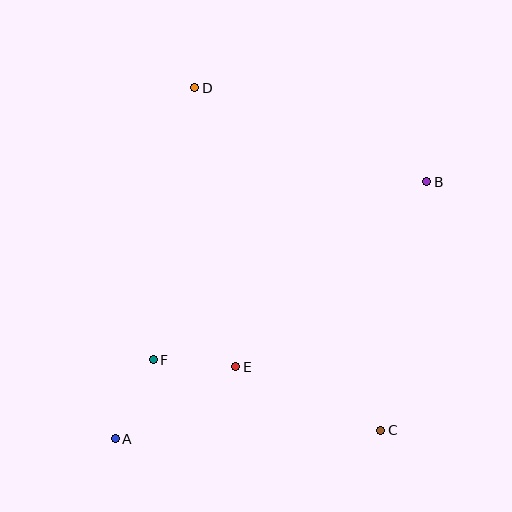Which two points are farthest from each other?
Points A and B are farthest from each other.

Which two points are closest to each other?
Points E and F are closest to each other.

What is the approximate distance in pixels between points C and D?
The distance between C and D is approximately 390 pixels.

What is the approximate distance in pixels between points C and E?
The distance between C and E is approximately 158 pixels.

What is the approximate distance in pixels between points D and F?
The distance between D and F is approximately 275 pixels.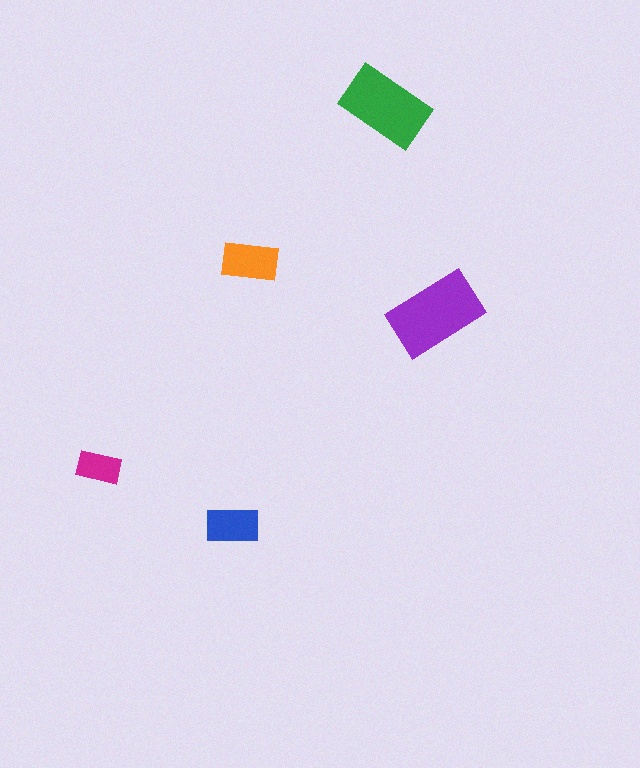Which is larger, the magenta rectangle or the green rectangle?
The green one.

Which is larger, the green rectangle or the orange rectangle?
The green one.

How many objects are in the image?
There are 5 objects in the image.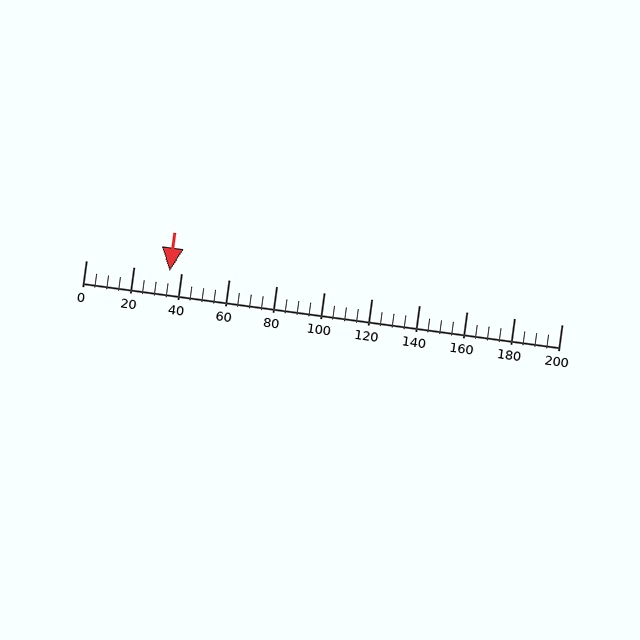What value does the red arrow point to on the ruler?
The red arrow points to approximately 35.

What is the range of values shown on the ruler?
The ruler shows values from 0 to 200.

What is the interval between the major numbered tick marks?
The major tick marks are spaced 20 units apart.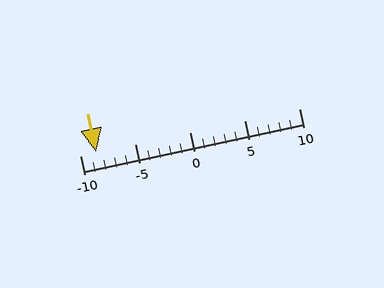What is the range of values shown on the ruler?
The ruler shows values from -10 to 10.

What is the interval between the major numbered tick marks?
The major tick marks are spaced 5 units apart.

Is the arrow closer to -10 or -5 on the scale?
The arrow is closer to -10.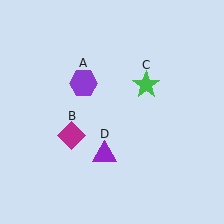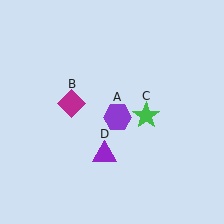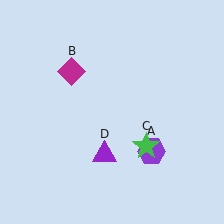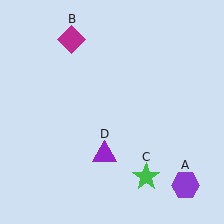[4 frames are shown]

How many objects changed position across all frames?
3 objects changed position: purple hexagon (object A), magenta diamond (object B), green star (object C).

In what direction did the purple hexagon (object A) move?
The purple hexagon (object A) moved down and to the right.